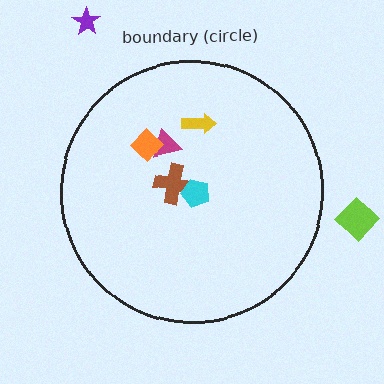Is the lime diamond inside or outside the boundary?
Outside.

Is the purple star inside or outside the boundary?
Outside.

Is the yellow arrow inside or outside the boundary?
Inside.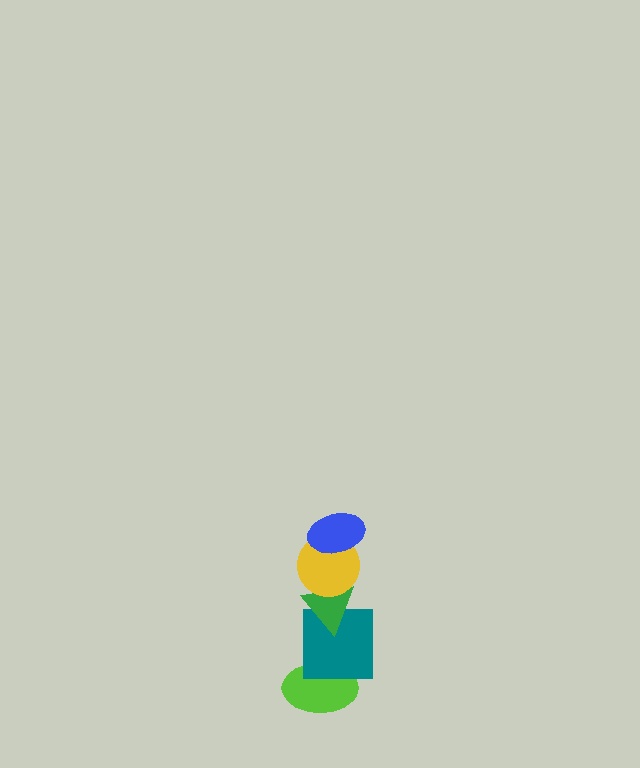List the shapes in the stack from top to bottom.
From top to bottom: the blue ellipse, the yellow circle, the green triangle, the teal square, the lime ellipse.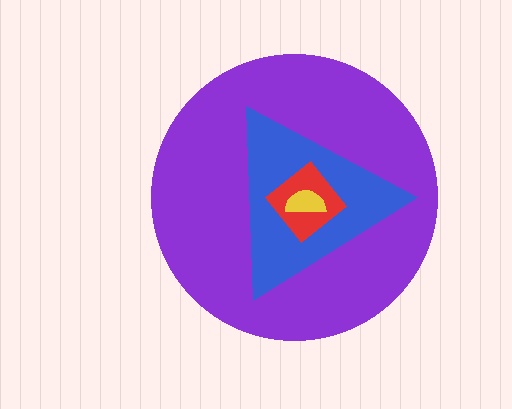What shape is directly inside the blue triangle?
The red diamond.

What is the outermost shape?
The purple circle.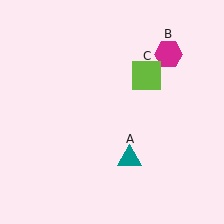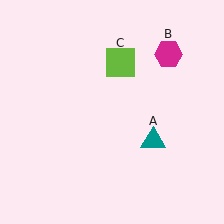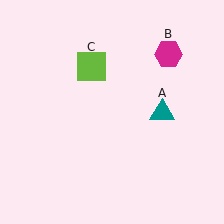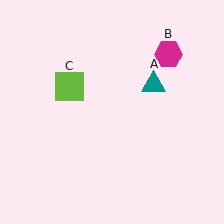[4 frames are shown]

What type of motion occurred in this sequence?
The teal triangle (object A), lime square (object C) rotated counterclockwise around the center of the scene.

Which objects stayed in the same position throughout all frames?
Magenta hexagon (object B) remained stationary.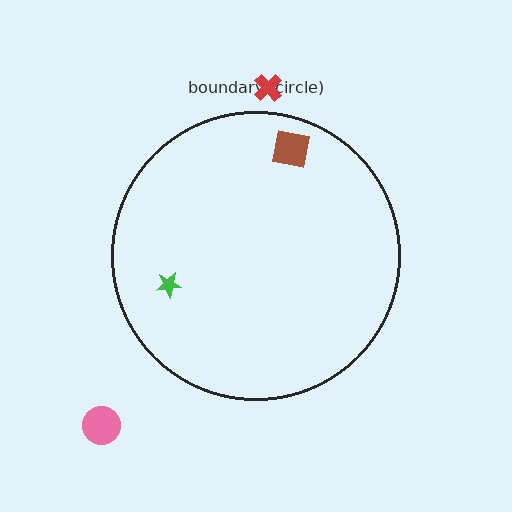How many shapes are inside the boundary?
2 inside, 2 outside.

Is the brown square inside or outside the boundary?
Inside.